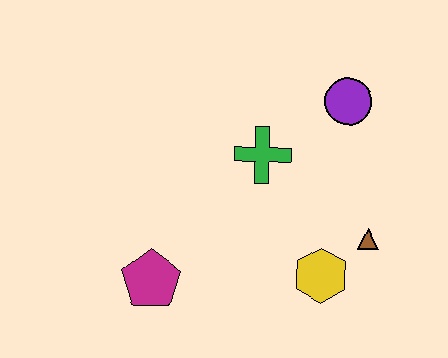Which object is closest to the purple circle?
The green cross is closest to the purple circle.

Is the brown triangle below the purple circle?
Yes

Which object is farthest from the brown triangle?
The magenta pentagon is farthest from the brown triangle.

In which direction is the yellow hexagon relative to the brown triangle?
The yellow hexagon is to the left of the brown triangle.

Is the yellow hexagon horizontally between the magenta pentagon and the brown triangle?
Yes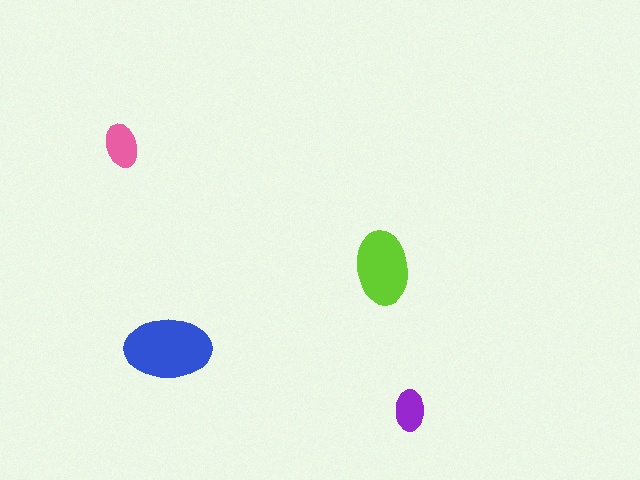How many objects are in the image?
There are 4 objects in the image.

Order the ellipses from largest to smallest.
the blue one, the lime one, the pink one, the purple one.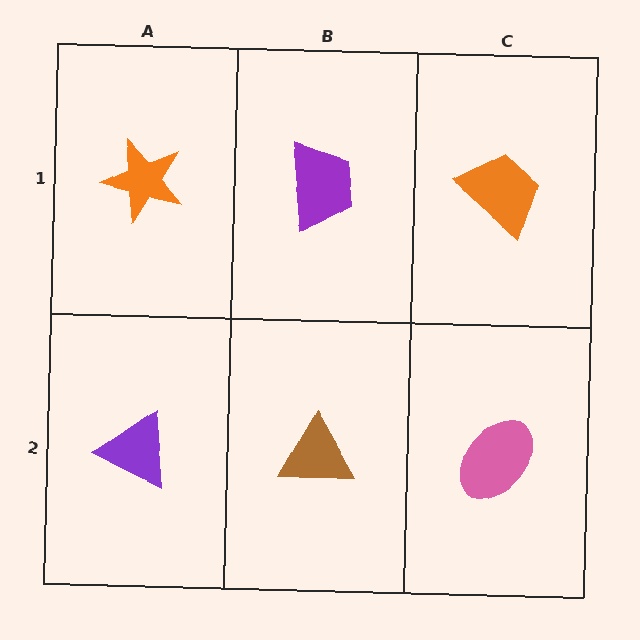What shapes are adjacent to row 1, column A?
A purple triangle (row 2, column A), a purple trapezoid (row 1, column B).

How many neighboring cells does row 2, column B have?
3.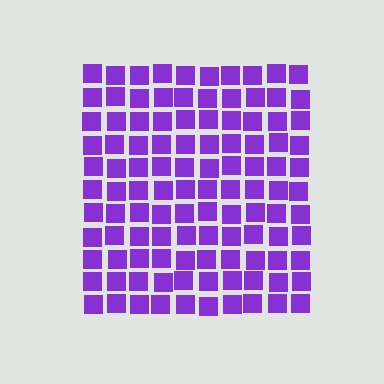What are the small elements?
The small elements are squares.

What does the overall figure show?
The overall figure shows a square.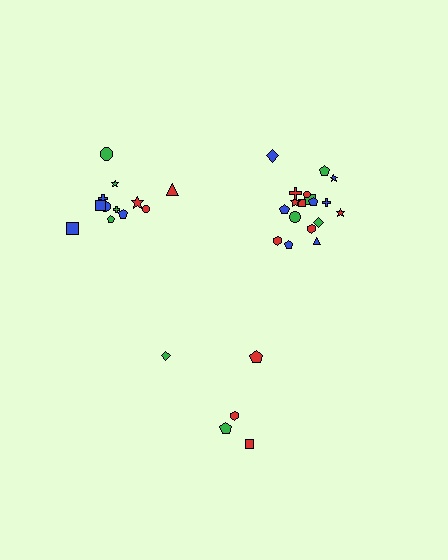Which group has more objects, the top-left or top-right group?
The top-right group.